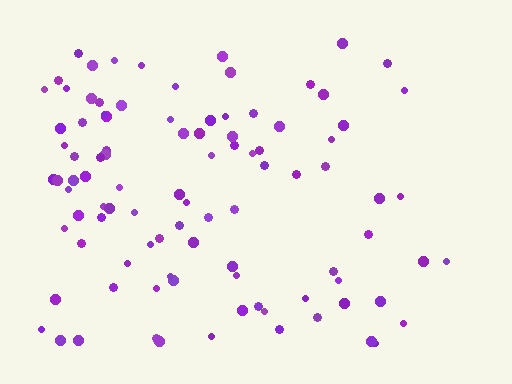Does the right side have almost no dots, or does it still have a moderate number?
Still a moderate number, just noticeably fewer than the left.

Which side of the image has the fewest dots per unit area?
The right.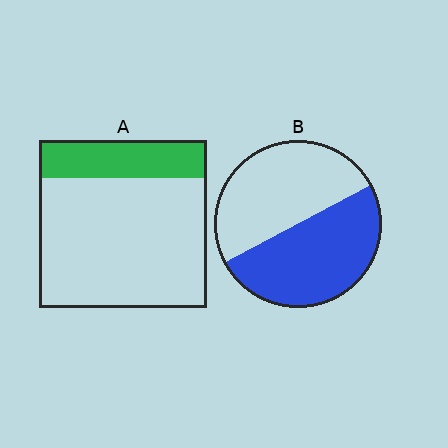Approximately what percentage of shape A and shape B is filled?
A is approximately 25% and B is approximately 50%.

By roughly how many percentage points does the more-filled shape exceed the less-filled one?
By roughly 30 percentage points (B over A).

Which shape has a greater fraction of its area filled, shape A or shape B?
Shape B.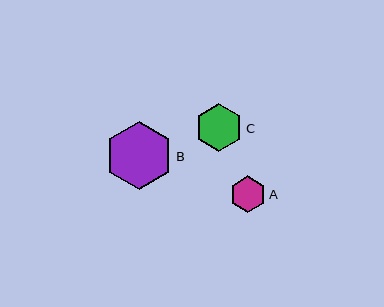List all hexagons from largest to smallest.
From largest to smallest: B, C, A.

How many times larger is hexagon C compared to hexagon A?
Hexagon C is approximately 1.3 times the size of hexagon A.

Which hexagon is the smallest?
Hexagon A is the smallest with a size of approximately 37 pixels.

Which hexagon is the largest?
Hexagon B is the largest with a size of approximately 67 pixels.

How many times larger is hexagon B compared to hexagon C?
Hexagon B is approximately 1.4 times the size of hexagon C.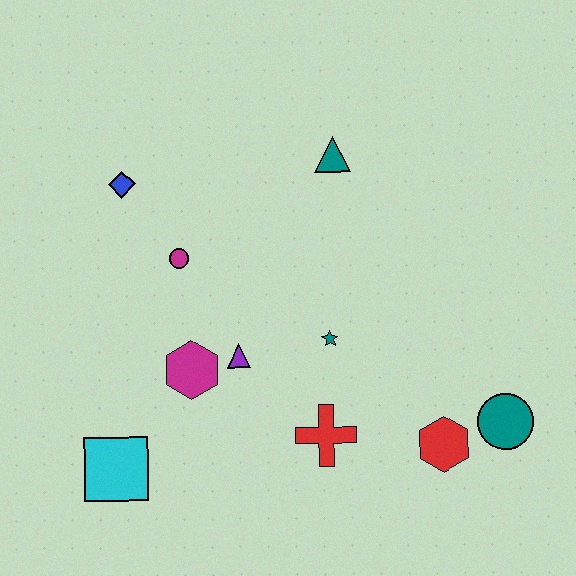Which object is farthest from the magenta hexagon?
The teal circle is farthest from the magenta hexagon.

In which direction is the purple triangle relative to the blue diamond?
The purple triangle is below the blue diamond.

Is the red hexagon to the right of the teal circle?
No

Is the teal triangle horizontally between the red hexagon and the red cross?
Yes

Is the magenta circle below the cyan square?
No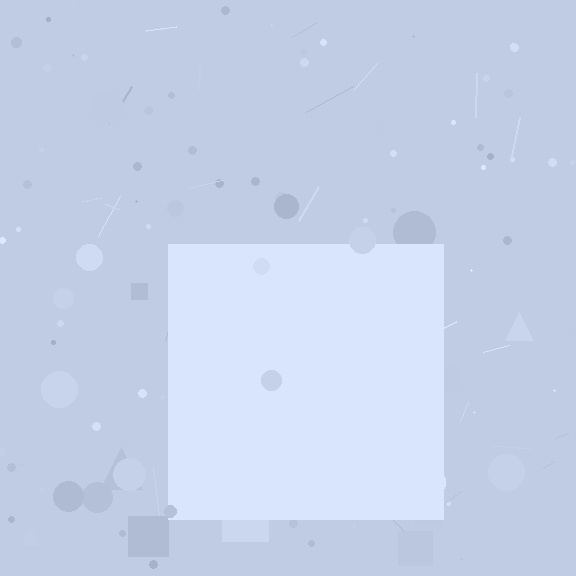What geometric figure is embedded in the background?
A square is embedded in the background.